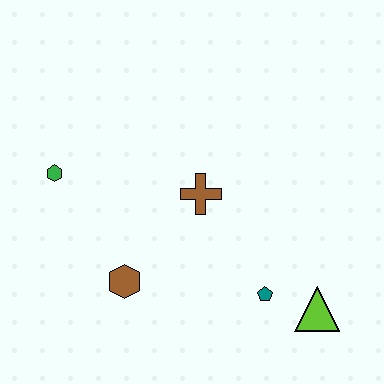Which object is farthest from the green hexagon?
The lime triangle is farthest from the green hexagon.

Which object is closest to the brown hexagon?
The brown cross is closest to the brown hexagon.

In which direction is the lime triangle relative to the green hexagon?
The lime triangle is to the right of the green hexagon.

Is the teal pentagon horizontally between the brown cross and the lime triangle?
Yes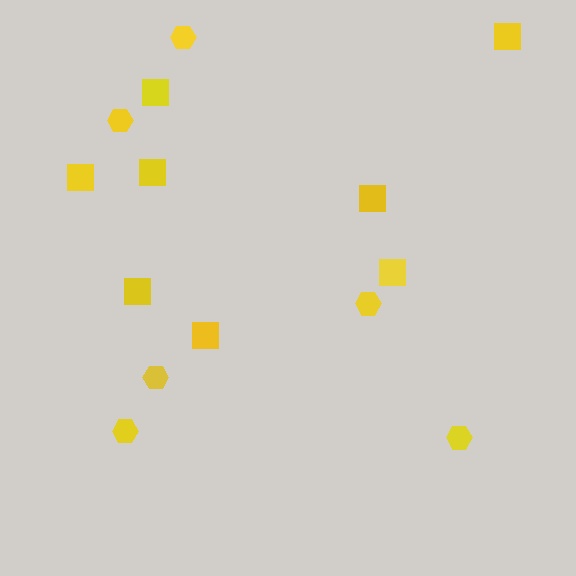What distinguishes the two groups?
There are 2 groups: one group of squares (8) and one group of hexagons (6).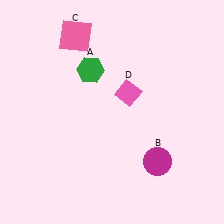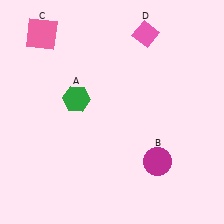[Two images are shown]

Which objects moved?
The objects that moved are: the green hexagon (A), the pink square (C), the pink diamond (D).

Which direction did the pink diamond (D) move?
The pink diamond (D) moved up.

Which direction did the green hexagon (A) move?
The green hexagon (A) moved down.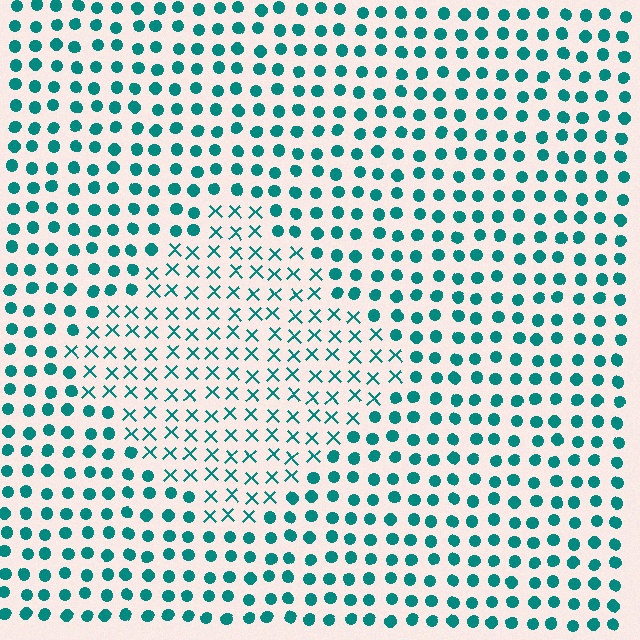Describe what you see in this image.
The image is filled with small teal elements arranged in a uniform grid. A diamond-shaped region contains X marks, while the surrounding area contains circles. The boundary is defined purely by the change in element shape.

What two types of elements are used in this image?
The image uses X marks inside the diamond region and circles outside it.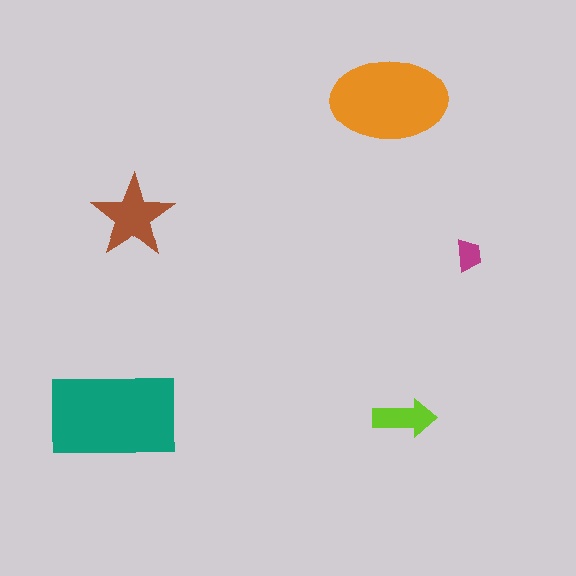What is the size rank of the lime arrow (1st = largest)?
4th.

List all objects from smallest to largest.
The magenta trapezoid, the lime arrow, the brown star, the orange ellipse, the teal rectangle.